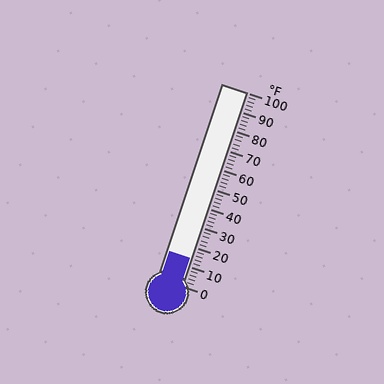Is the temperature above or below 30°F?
The temperature is below 30°F.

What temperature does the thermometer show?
The thermometer shows approximately 14°F.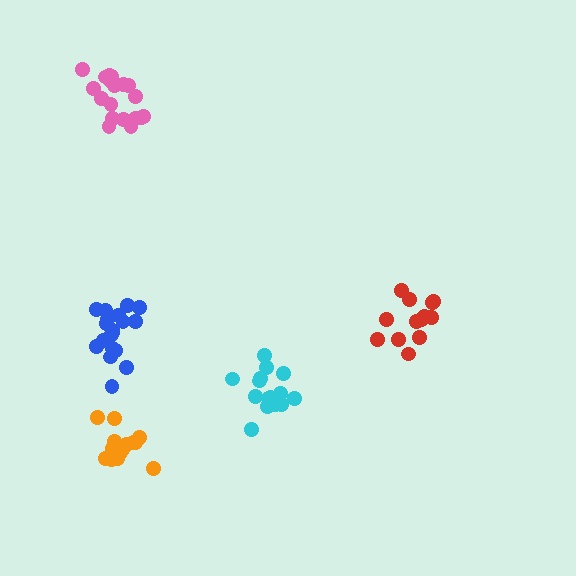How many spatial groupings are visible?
There are 5 spatial groupings.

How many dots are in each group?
Group 1: 16 dots, Group 2: 15 dots, Group 3: 19 dots, Group 4: 13 dots, Group 5: 19 dots (82 total).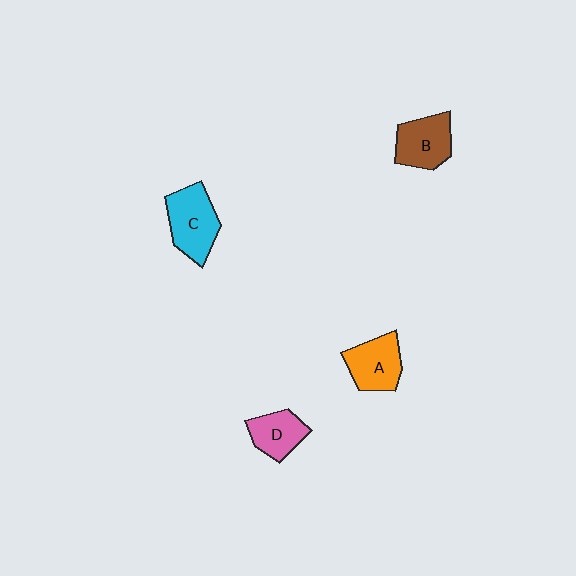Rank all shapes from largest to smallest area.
From largest to smallest: C (cyan), B (brown), A (orange), D (pink).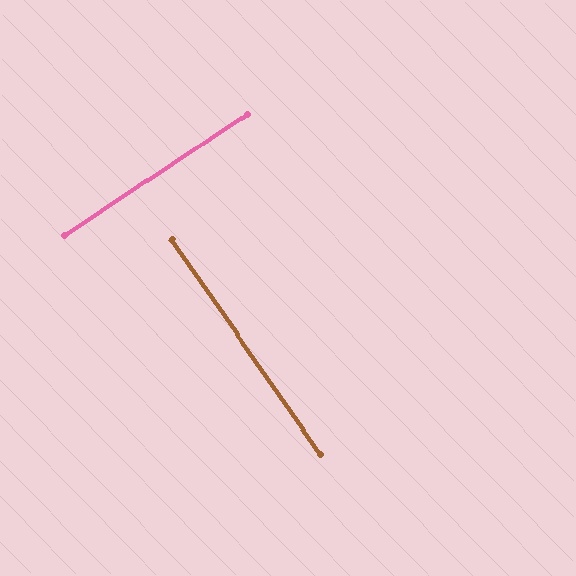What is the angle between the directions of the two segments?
Approximately 89 degrees.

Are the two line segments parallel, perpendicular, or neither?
Perpendicular — they meet at approximately 89°.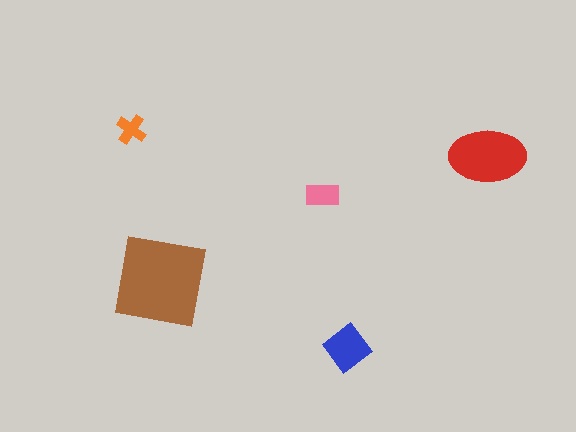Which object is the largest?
The brown square.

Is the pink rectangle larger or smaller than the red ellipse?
Smaller.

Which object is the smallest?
The orange cross.